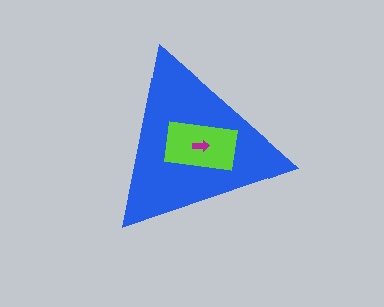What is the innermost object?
The magenta arrow.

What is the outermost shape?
The blue triangle.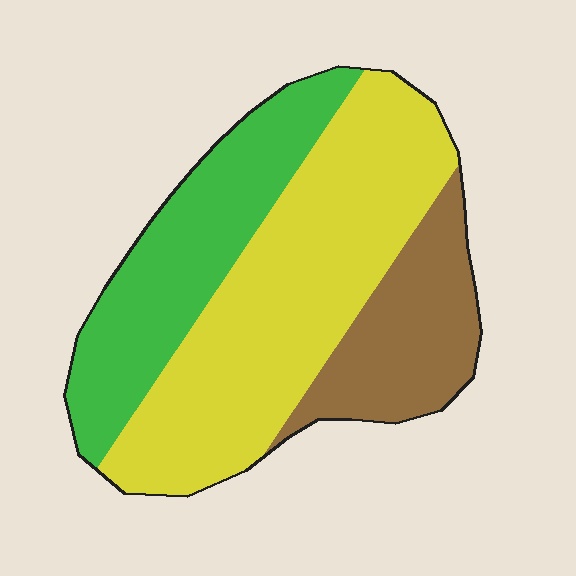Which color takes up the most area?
Yellow, at roughly 50%.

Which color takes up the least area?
Brown, at roughly 20%.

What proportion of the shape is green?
Green covers roughly 30% of the shape.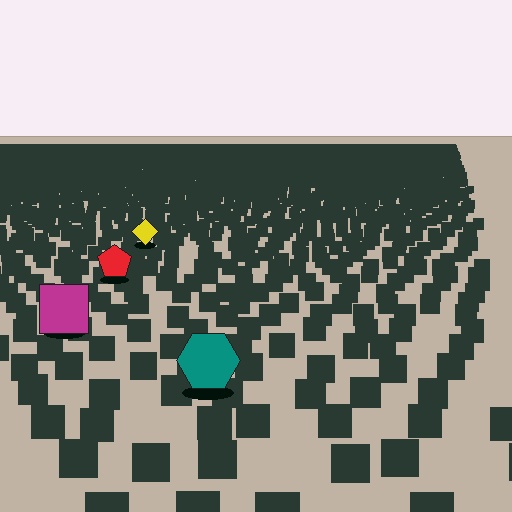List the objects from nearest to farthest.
From nearest to farthest: the teal hexagon, the magenta square, the red pentagon, the yellow diamond.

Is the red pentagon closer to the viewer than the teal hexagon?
No. The teal hexagon is closer — you can tell from the texture gradient: the ground texture is coarser near it.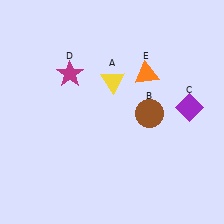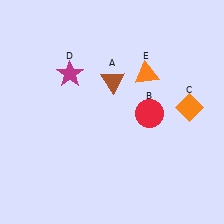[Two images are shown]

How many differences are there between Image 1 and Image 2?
There are 3 differences between the two images.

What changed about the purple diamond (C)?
In Image 1, C is purple. In Image 2, it changed to orange.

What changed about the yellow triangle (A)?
In Image 1, A is yellow. In Image 2, it changed to brown.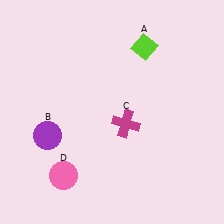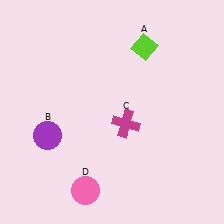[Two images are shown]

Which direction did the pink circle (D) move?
The pink circle (D) moved right.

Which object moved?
The pink circle (D) moved right.